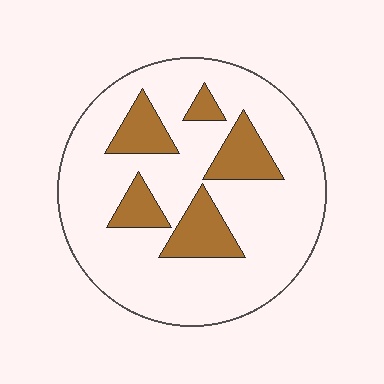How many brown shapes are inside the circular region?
5.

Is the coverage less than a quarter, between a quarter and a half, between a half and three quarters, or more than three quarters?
Less than a quarter.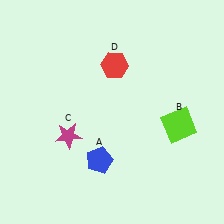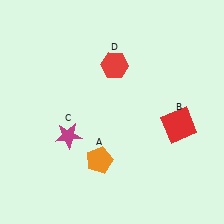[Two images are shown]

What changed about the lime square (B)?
In Image 1, B is lime. In Image 2, it changed to red.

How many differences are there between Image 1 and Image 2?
There are 2 differences between the two images.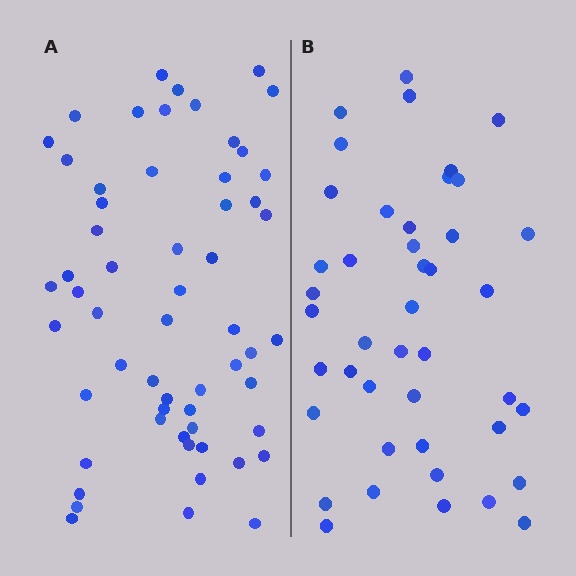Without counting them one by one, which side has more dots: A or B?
Region A (the left region) has more dots.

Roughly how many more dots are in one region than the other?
Region A has approximately 15 more dots than region B.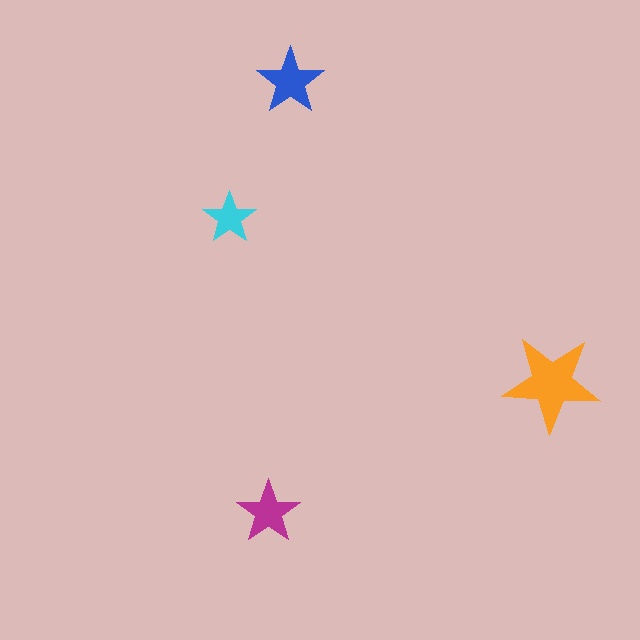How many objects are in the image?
There are 4 objects in the image.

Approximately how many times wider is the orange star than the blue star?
About 1.5 times wider.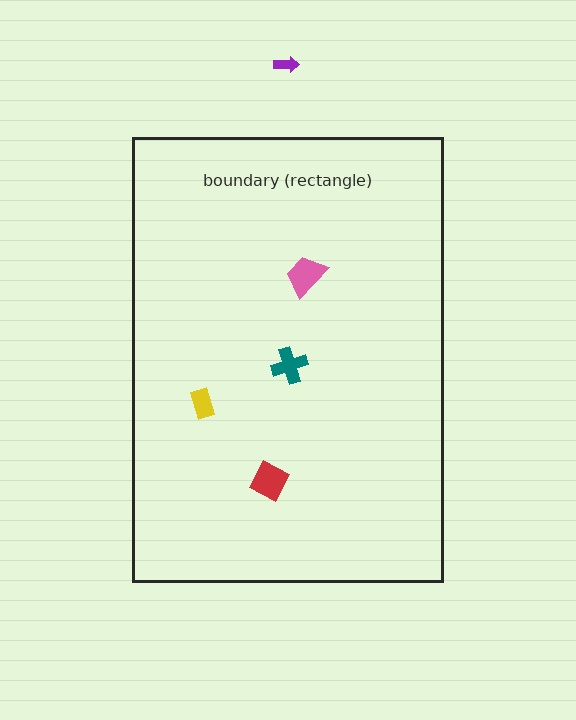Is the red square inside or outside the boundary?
Inside.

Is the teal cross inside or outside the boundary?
Inside.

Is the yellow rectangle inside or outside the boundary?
Inside.